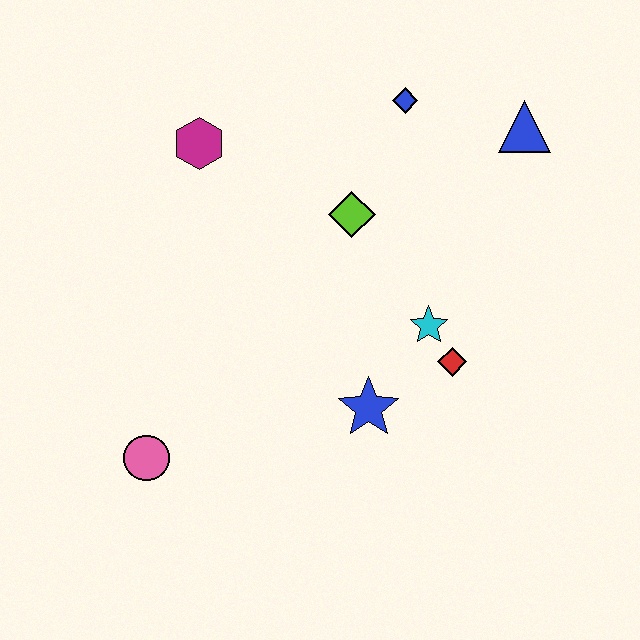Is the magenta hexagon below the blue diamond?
Yes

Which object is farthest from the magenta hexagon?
The red diamond is farthest from the magenta hexagon.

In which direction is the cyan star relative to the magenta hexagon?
The cyan star is to the right of the magenta hexagon.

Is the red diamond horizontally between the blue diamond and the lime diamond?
No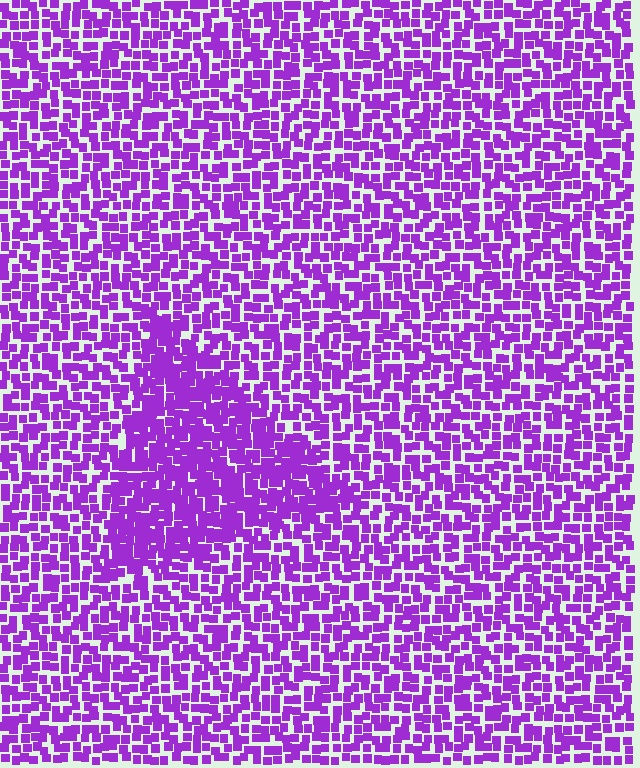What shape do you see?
I see a triangle.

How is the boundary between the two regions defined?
The boundary is defined by a change in element density (approximately 1.6x ratio). All elements are the same color, size, and shape.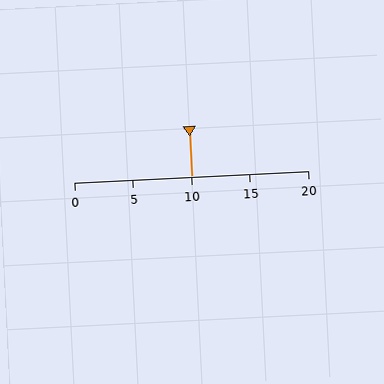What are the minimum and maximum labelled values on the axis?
The axis runs from 0 to 20.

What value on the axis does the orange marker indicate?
The marker indicates approximately 10.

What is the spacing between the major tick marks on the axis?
The major ticks are spaced 5 apart.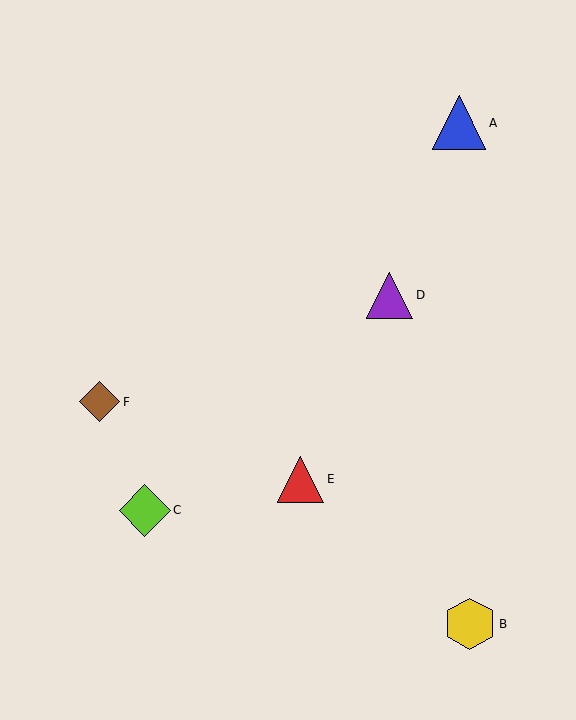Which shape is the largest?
The blue triangle (labeled A) is the largest.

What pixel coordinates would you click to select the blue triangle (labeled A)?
Click at (459, 123) to select the blue triangle A.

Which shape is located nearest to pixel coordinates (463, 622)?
The yellow hexagon (labeled B) at (470, 624) is nearest to that location.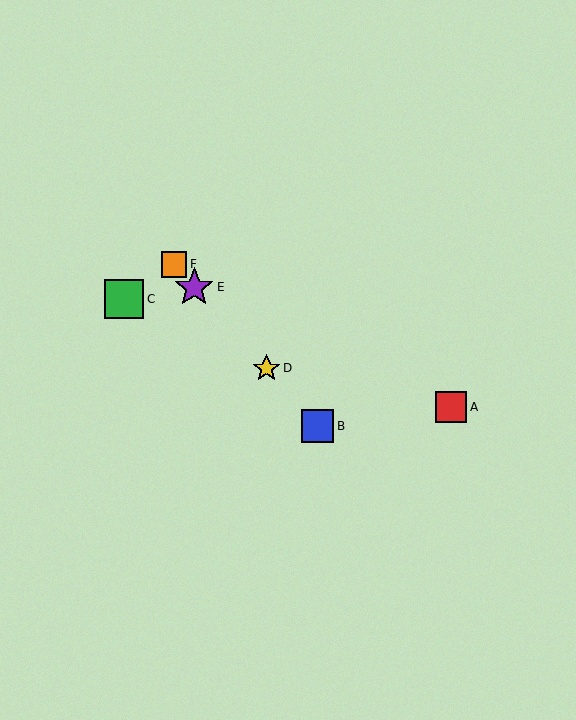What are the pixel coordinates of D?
Object D is at (266, 368).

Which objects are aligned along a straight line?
Objects B, D, E, F are aligned along a straight line.